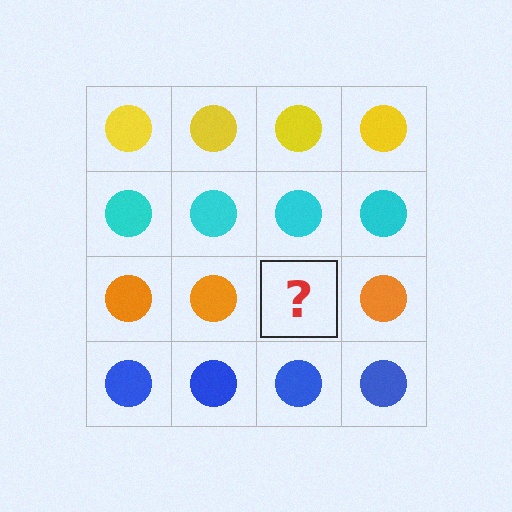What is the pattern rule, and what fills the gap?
The rule is that each row has a consistent color. The gap should be filled with an orange circle.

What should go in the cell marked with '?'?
The missing cell should contain an orange circle.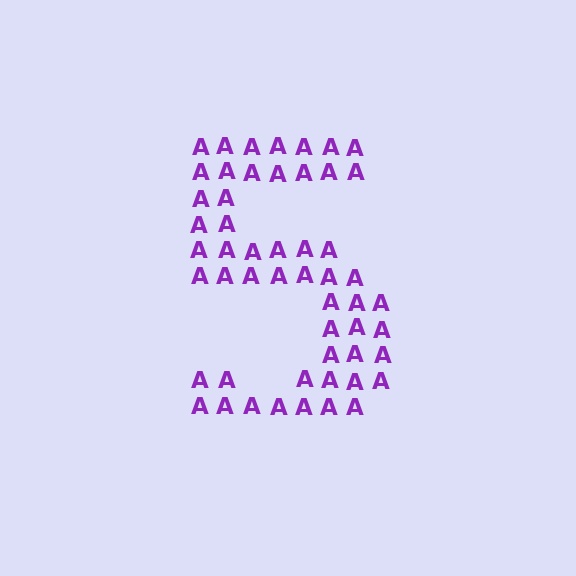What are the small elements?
The small elements are letter A's.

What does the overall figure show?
The overall figure shows the digit 5.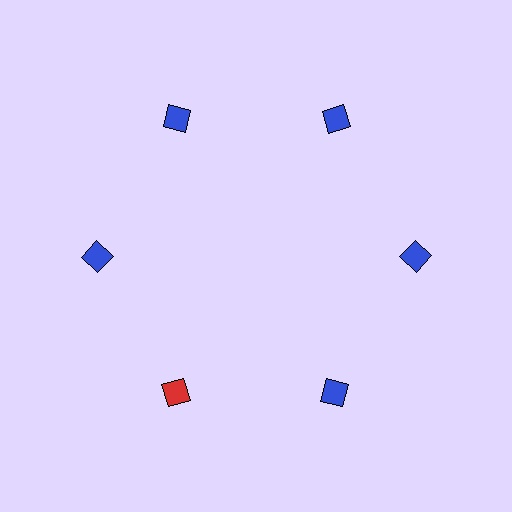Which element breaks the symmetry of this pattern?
The red diamond at roughly the 7 o'clock position breaks the symmetry. All other shapes are blue diamonds.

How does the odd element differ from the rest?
It has a different color: red instead of blue.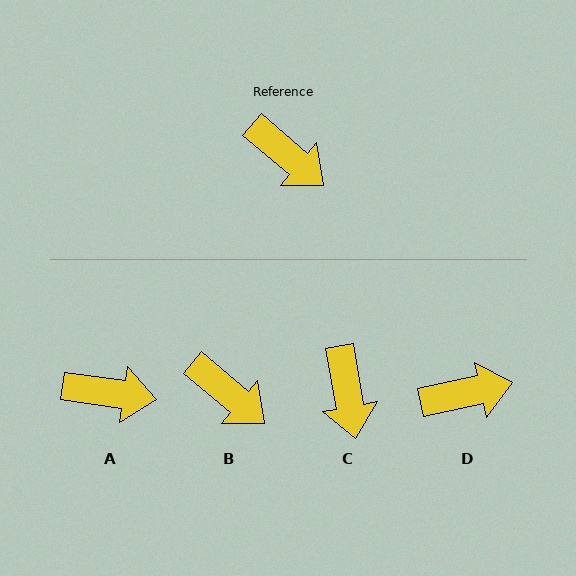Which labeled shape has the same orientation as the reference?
B.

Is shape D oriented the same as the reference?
No, it is off by about 52 degrees.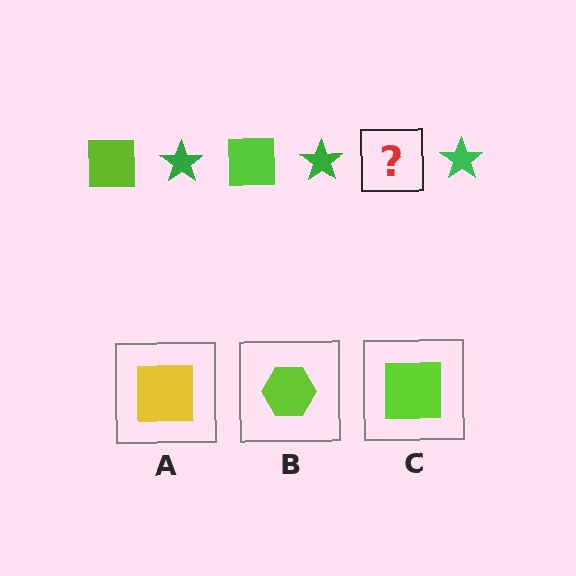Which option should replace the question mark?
Option C.